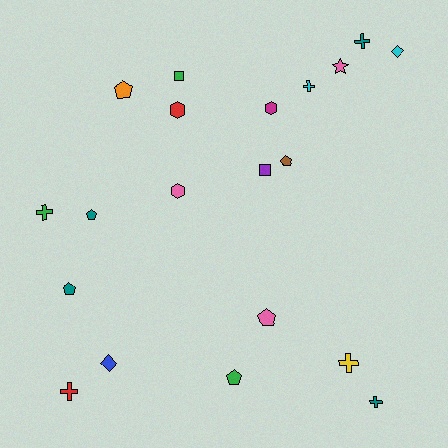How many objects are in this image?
There are 20 objects.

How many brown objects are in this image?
There is 1 brown object.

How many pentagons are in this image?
There are 6 pentagons.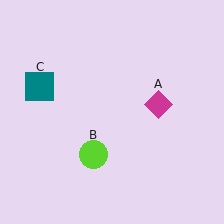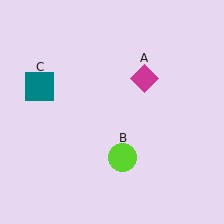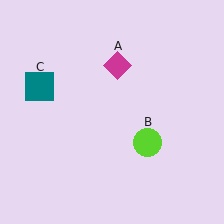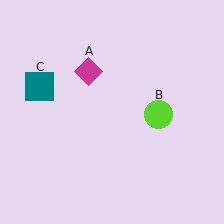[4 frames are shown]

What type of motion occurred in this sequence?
The magenta diamond (object A), lime circle (object B) rotated counterclockwise around the center of the scene.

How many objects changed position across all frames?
2 objects changed position: magenta diamond (object A), lime circle (object B).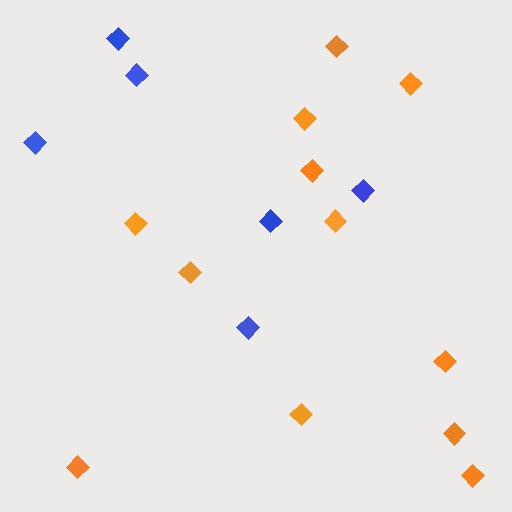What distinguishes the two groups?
There are 2 groups: one group of blue diamonds (6) and one group of orange diamonds (12).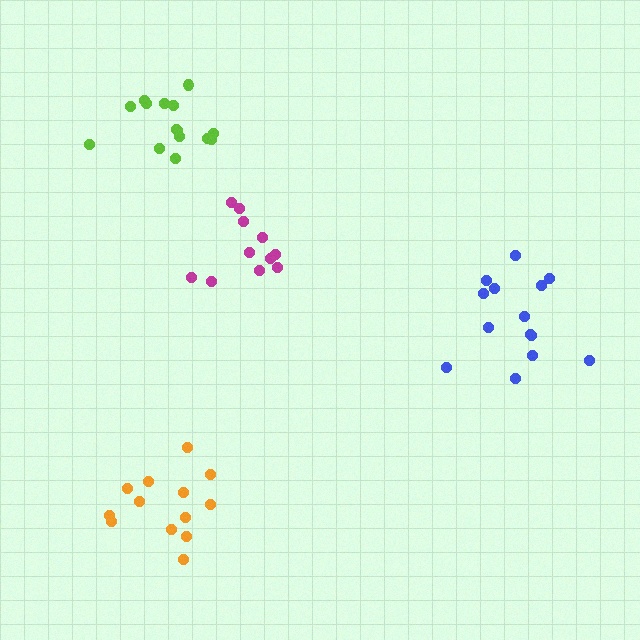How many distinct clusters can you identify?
There are 4 distinct clusters.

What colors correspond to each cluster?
The clusters are colored: magenta, blue, lime, orange.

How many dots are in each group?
Group 1: 11 dots, Group 2: 14 dots, Group 3: 15 dots, Group 4: 13 dots (53 total).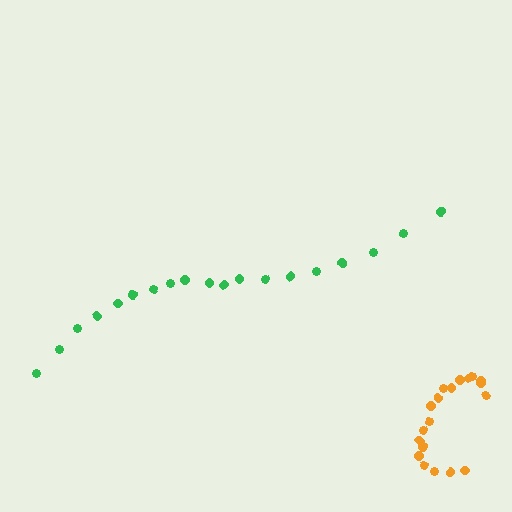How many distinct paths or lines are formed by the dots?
There are 2 distinct paths.